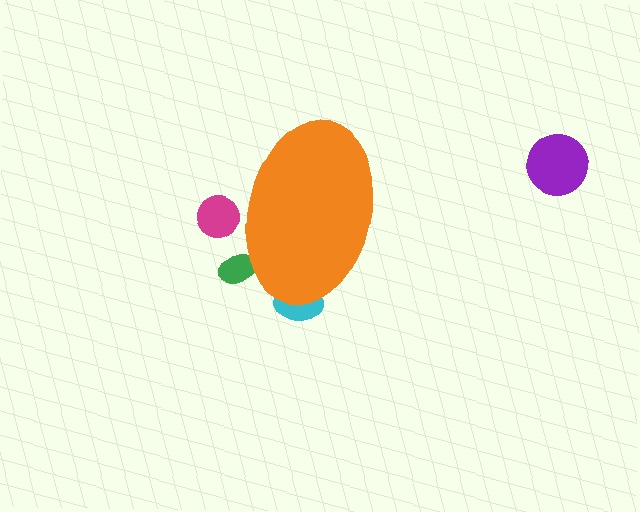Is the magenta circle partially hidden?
Yes, the magenta circle is partially hidden behind the orange ellipse.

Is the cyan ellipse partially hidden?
Yes, the cyan ellipse is partially hidden behind the orange ellipse.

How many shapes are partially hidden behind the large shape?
3 shapes are partially hidden.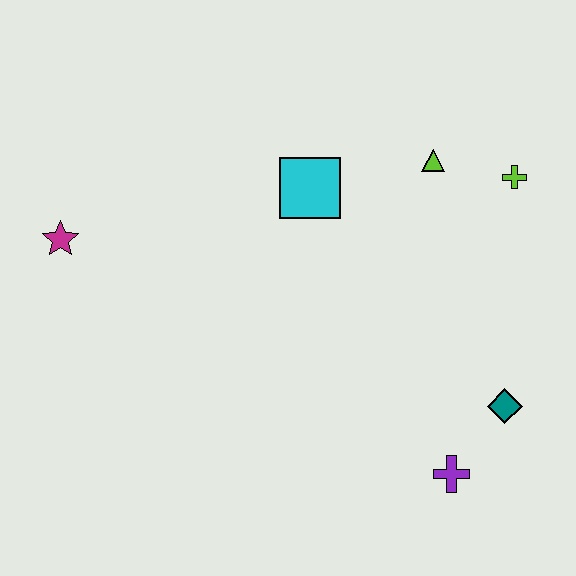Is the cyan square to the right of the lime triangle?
No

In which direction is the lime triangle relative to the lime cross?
The lime triangle is to the left of the lime cross.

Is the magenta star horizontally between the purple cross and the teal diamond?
No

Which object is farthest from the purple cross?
The magenta star is farthest from the purple cross.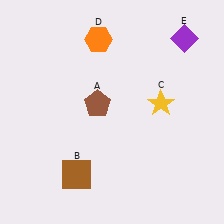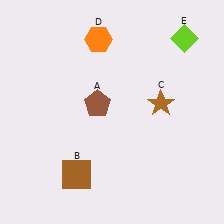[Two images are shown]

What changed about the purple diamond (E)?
In Image 1, E is purple. In Image 2, it changed to lime.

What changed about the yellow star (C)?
In Image 1, C is yellow. In Image 2, it changed to brown.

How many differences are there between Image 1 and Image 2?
There are 2 differences between the two images.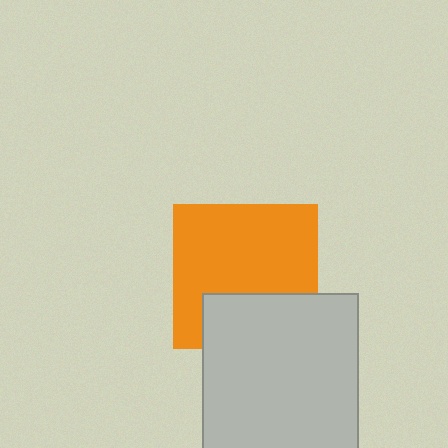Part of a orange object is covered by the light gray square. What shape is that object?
It is a square.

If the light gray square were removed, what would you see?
You would see the complete orange square.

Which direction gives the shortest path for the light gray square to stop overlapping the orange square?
Moving down gives the shortest separation.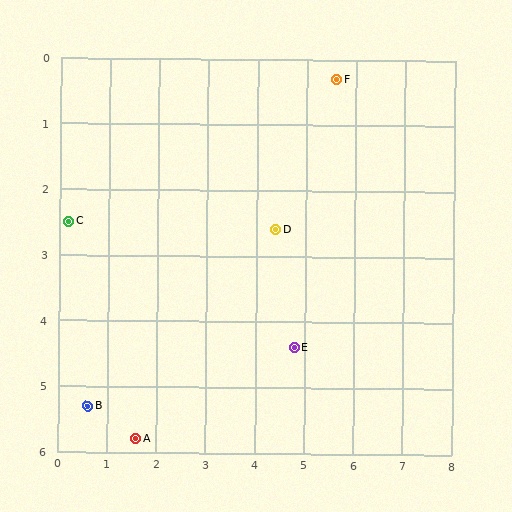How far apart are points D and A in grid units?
Points D and A are about 4.3 grid units apart.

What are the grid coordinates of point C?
Point C is at approximately (0.2, 2.5).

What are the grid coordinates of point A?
Point A is at approximately (1.6, 5.8).